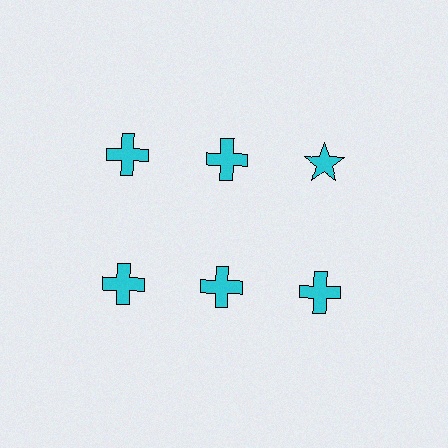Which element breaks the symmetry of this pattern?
The cyan star in the top row, center column breaks the symmetry. All other shapes are cyan crosses.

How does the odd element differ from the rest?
It has a different shape: star instead of cross.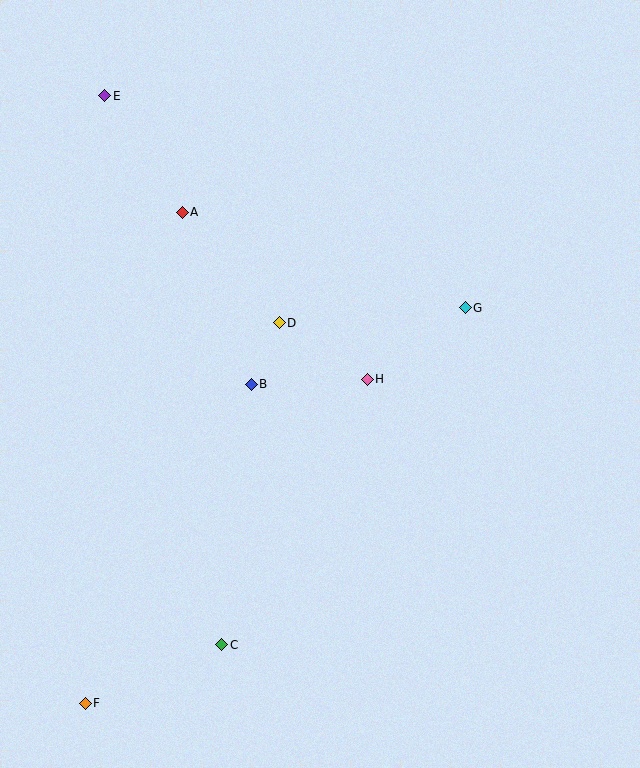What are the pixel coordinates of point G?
Point G is at (465, 308).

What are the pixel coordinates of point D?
Point D is at (279, 323).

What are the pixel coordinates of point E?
Point E is at (105, 96).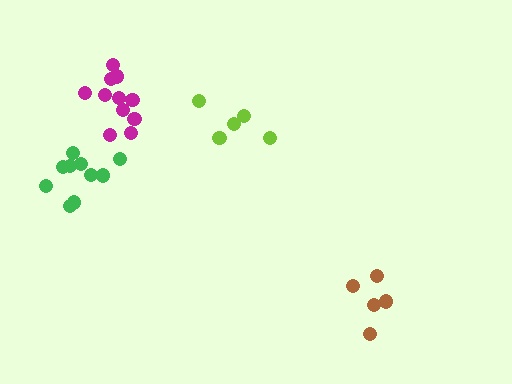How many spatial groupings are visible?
There are 4 spatial groupings.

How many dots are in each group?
Group 1: 10 dots, Group 2: 11 dots, Group 3: 5 dots, Group 4: 5 dots (31 total).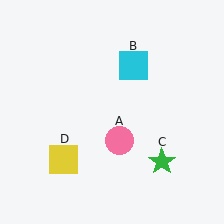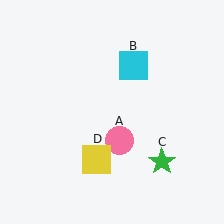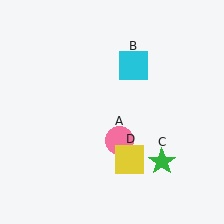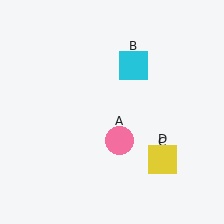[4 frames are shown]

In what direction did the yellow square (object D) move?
The yellow square (object D) moved right.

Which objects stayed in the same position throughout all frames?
Pink circle (object A) and cyan square (object B) and green star (object C) remained stationary.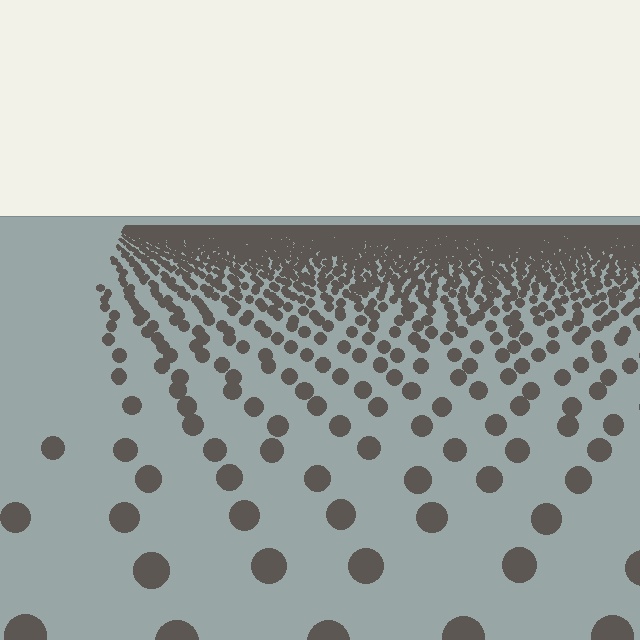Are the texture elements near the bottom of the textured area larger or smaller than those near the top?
Larger. Near the bottom, elements are closer to the viewer and appear at a bigger on-screen size.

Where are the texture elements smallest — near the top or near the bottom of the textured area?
Near the top.